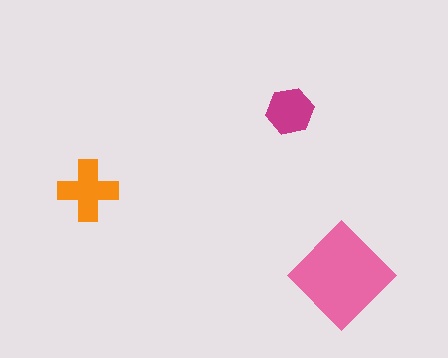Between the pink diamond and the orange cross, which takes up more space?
The pink diamond.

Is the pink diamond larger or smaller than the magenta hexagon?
Larger.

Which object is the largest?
The pink diamond.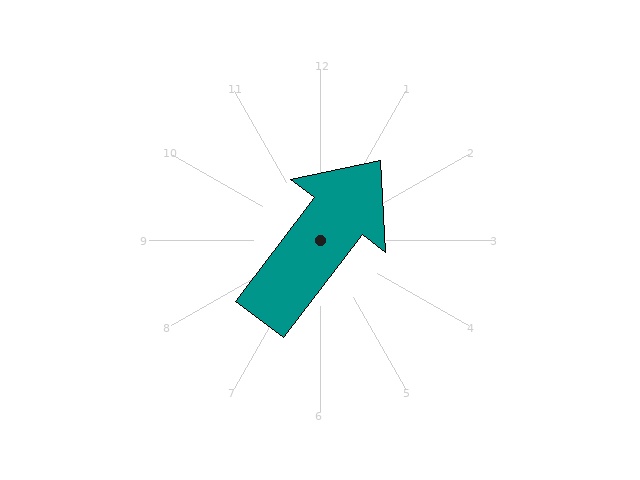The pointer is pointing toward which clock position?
Roughly 1 o'clock.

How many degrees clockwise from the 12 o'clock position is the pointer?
Approximately 37 degrees.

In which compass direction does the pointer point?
Northeast.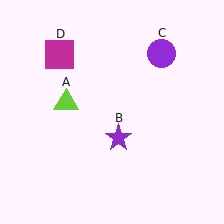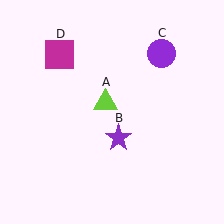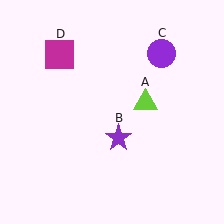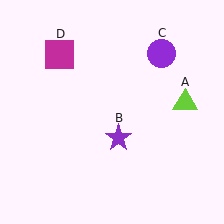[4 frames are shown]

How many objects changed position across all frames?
1 object changed position: lime triangle (object A).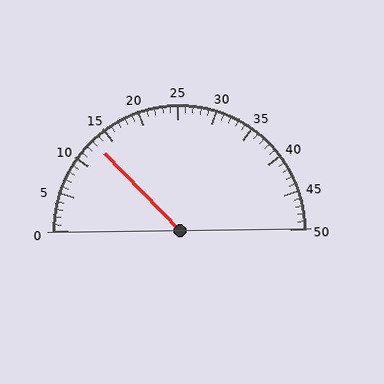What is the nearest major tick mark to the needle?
The nearest major tick mark is 15.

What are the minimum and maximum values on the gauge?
The gauge ranges from 0 to 50.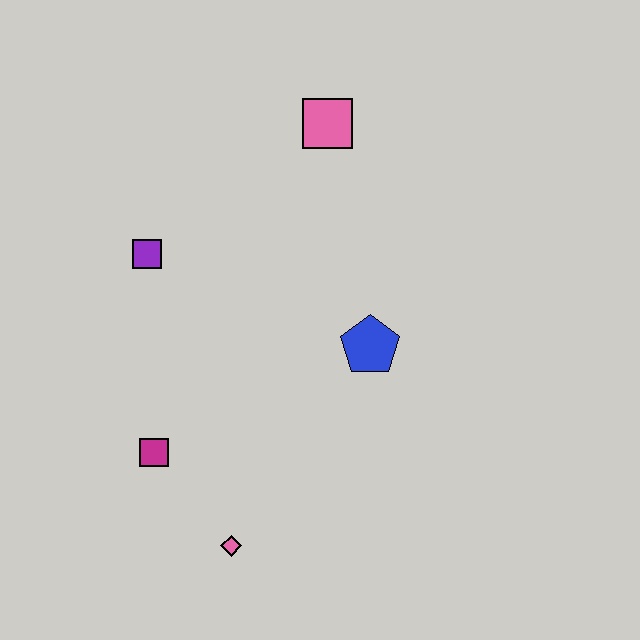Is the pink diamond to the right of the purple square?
Yes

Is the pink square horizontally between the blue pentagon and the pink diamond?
Yes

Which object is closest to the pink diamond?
The magenta square is closest to the pink diamond.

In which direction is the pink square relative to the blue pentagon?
The pink square is above the blue pentagon.